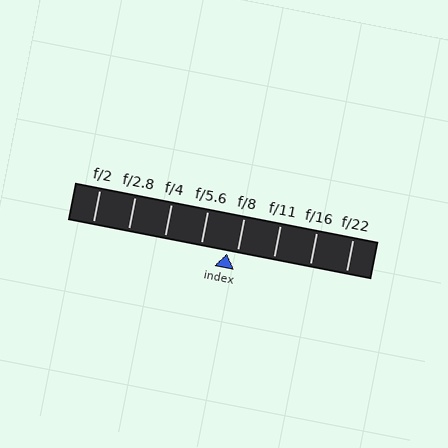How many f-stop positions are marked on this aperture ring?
There are 8 f-stop positions marked.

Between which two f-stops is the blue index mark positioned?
The index mark is between f/5.6 and f/8.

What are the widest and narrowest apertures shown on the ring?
The widest aperture shown is f/2 and the narrowest is f/22.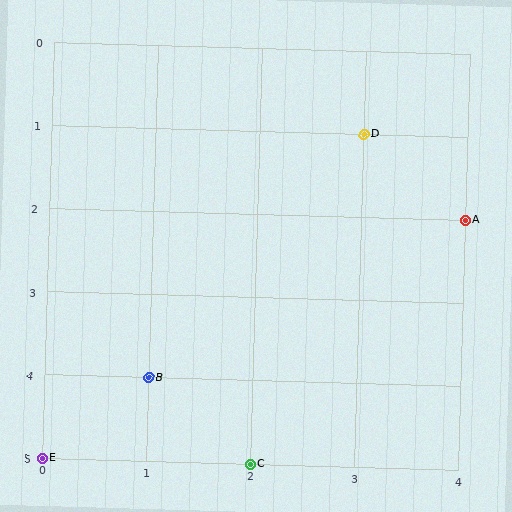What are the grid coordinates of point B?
Point B is at grid coordinates (1, 4).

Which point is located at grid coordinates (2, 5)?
Point C is at (2, 5).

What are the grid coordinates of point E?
Point E is at grid coordinates (0, 5).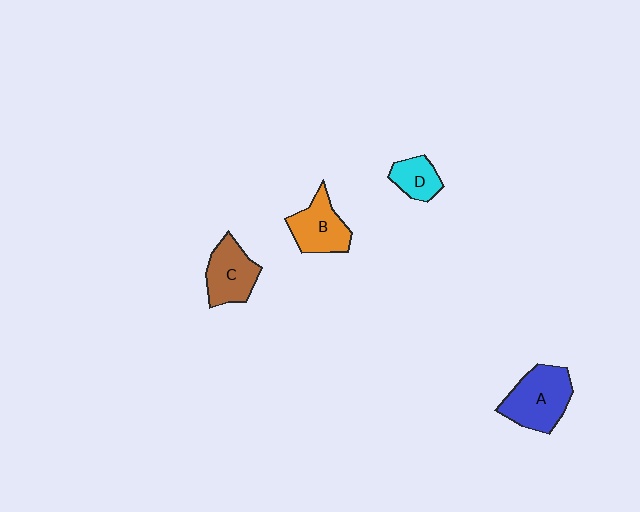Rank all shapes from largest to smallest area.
From largest to smallest: A (blue), C (brown), B (orange), D (cyan).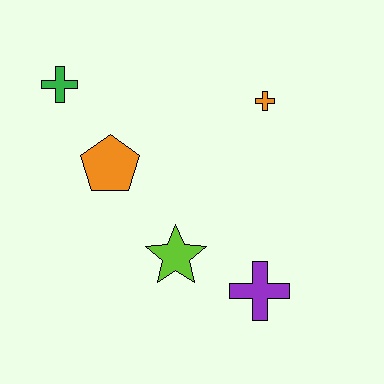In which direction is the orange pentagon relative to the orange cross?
The orange pentagon is to the left of the orange cross.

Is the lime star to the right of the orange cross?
No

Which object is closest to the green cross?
The orange pentagon is closest to the green cross.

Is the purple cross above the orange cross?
No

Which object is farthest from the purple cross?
The green cross is farthest from the purple cross.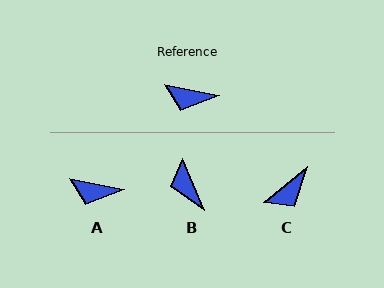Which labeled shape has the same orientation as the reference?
A.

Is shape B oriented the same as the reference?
No, it is off by about 55 degrees.